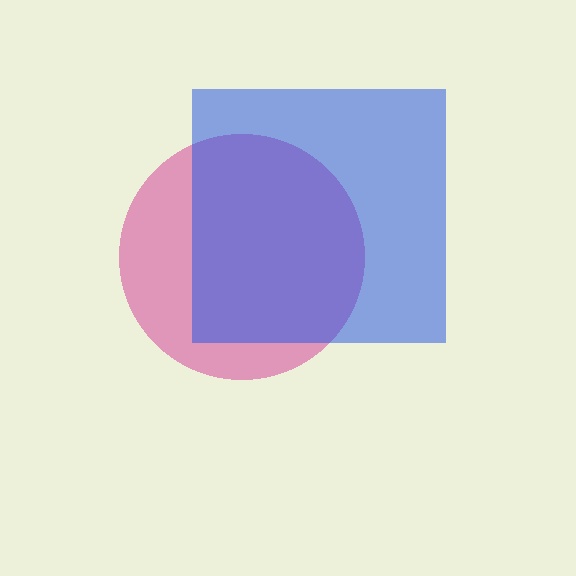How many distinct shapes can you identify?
There are 2 distinct shapes: a magenta circle, a blue square.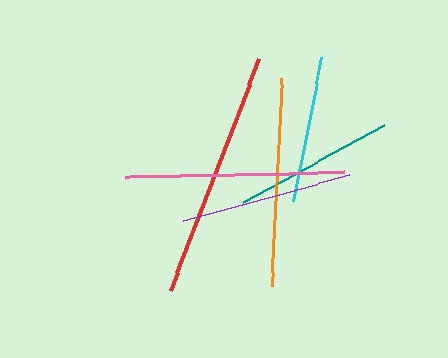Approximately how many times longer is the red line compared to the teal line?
The red line is approximately 1.6 times the length of the teal line.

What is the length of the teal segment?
The teal segment is approximately 160 pixels long.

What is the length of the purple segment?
The purple segment is approximately 172 pixels long.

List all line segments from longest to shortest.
From longest to shortest: red, pink, orange, purple, teal, cyan.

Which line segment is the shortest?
The cyan line is the shortest at approximately 146 pixels.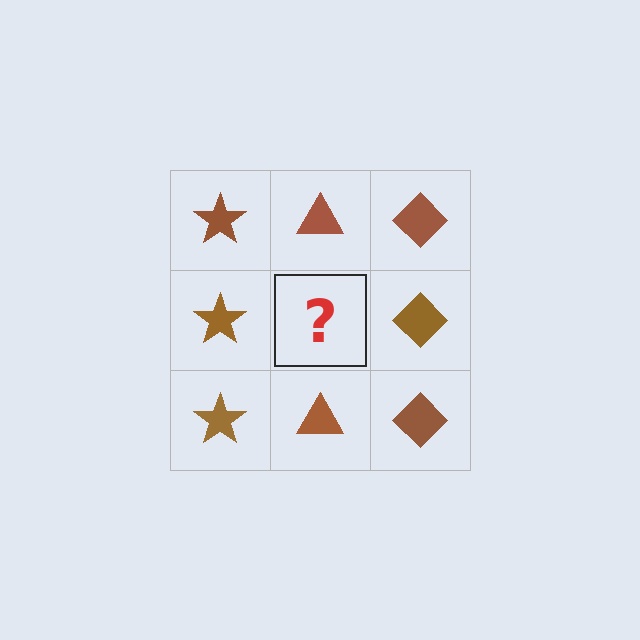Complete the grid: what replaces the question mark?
The question mark should be replaced with a brown triangle.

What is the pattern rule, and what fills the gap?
The rule is that each column has a consistent shape. The gap should be filled with a brown triangle.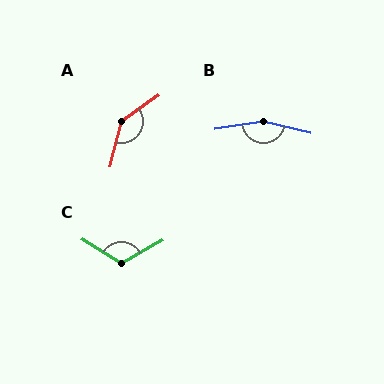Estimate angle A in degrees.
Approximately 139 degrees.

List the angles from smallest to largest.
C (119°), A (139°), B (157°).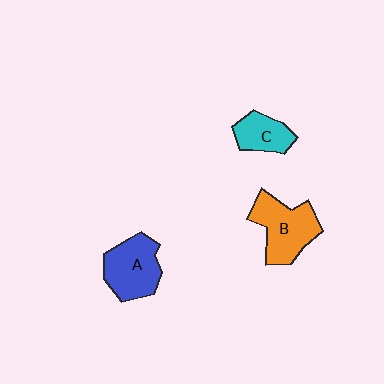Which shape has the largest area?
Shape B (orange).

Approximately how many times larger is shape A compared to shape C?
Approximately 1.6 times.